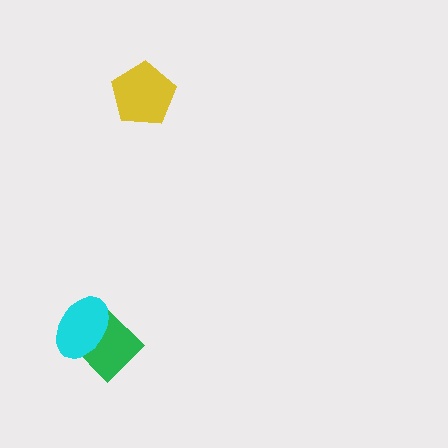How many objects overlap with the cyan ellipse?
1 object overlaps with the cyan ellipse.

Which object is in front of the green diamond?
The cyan ellipse is in front of the green diamond.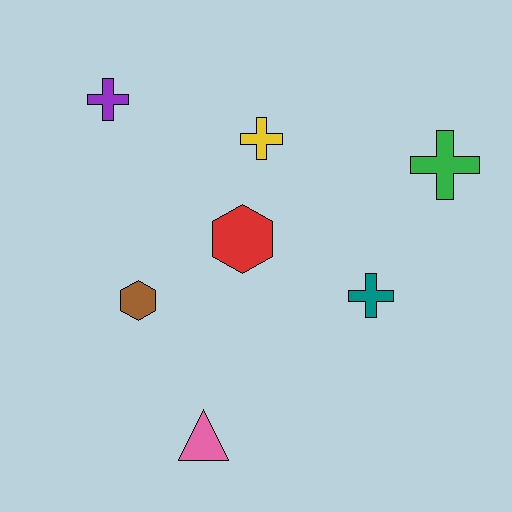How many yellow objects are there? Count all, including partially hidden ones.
There is 1 yellow object.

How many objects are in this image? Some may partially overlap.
There are 7 objects.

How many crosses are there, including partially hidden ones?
There are 4 crosses.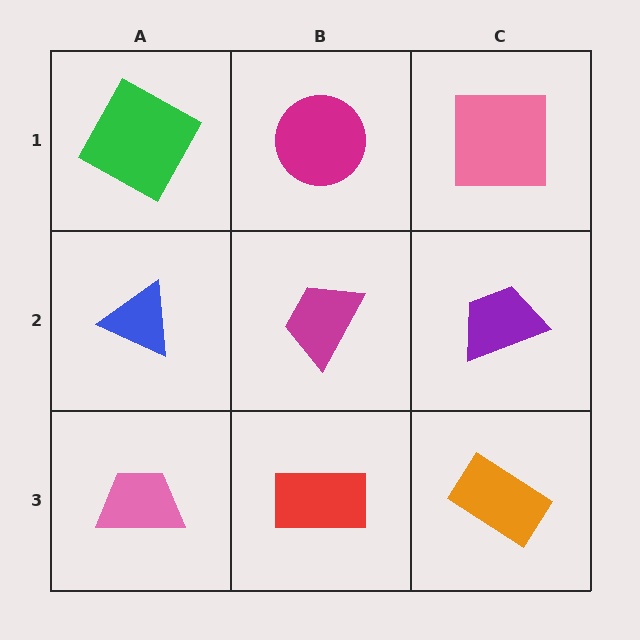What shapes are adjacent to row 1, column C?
A purple trapezoid (row 2, column C), a magenta circle (row 1, column B).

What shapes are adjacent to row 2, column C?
A pink square (row 1, column C), an orange rectangle (row 3, column C), a magenta trapezoid (row 2, column B).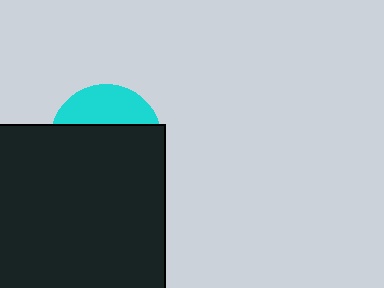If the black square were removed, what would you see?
You would see the complete cyan circle.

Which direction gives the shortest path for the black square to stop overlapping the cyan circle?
Moving down gives the shortest separation.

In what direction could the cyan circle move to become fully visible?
The cyan circle could move up. That would shift it out from behind the black square entirely.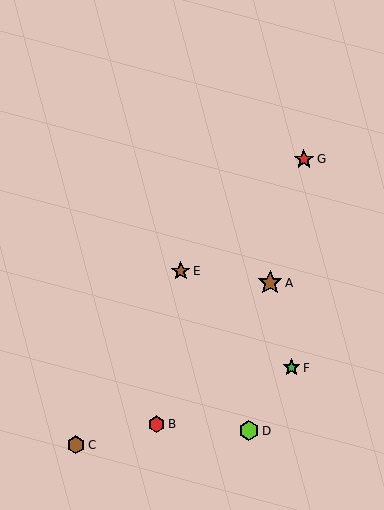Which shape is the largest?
The brown star (labeled A) is the largest.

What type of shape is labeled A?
Shape A is a brown star.